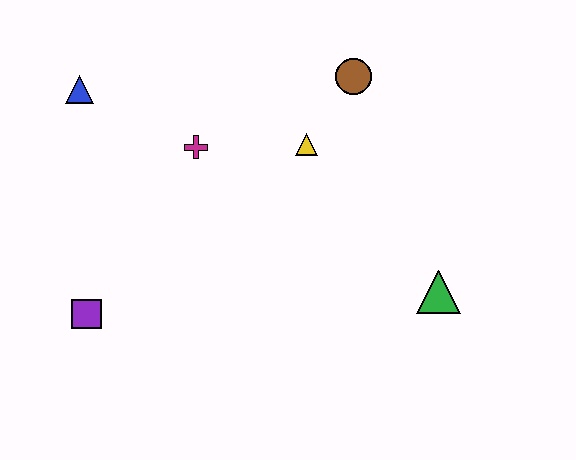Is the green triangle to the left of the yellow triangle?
No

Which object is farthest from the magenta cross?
The green triangle is farthest from the magenta cross.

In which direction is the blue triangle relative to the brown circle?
The blue triangle is to the left of the brown circle.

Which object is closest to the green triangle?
The yellow triangle is closest to the green triangle.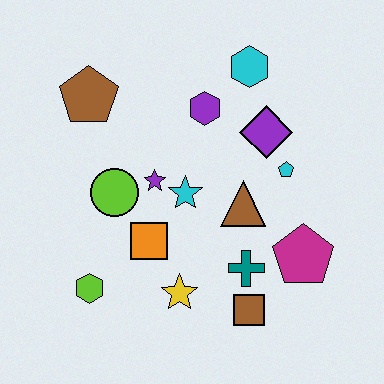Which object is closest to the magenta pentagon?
The teal cross is closest to the magenta pentagon.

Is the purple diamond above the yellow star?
Yes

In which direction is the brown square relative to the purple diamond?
The brown square is below the purple diamond.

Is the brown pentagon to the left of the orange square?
Yes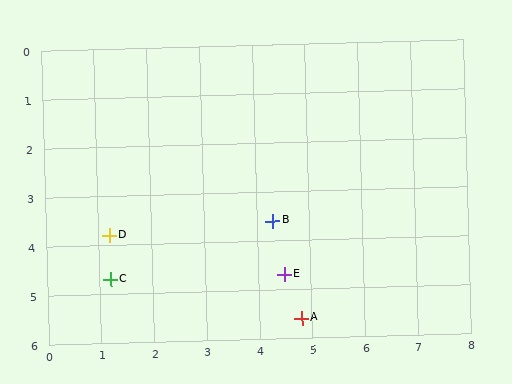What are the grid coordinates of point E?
Point E is at approximately (4.5, 4.7).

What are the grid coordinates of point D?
Point D is at approximately (1.2, 3.8).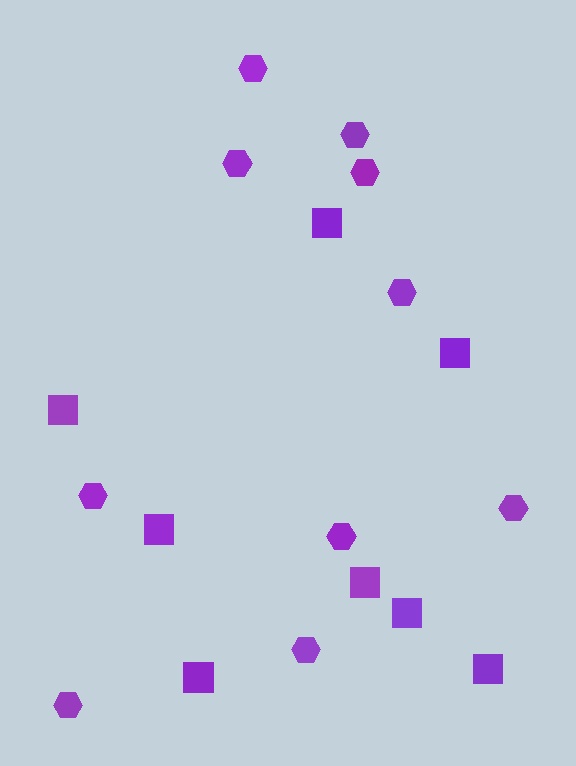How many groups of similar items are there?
There are 2 groups: one group of hexagons (10) and one group of squares (8).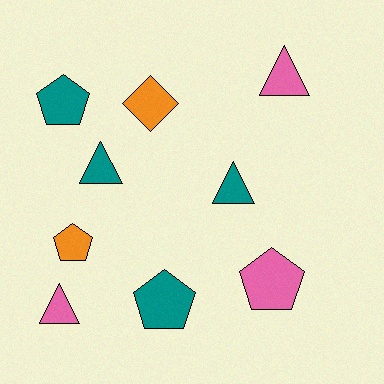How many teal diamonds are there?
There are no teal diamonds.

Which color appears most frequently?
Teal, with 4 objects.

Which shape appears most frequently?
Triangle, with 4 objects.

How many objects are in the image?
There are 9 objects.